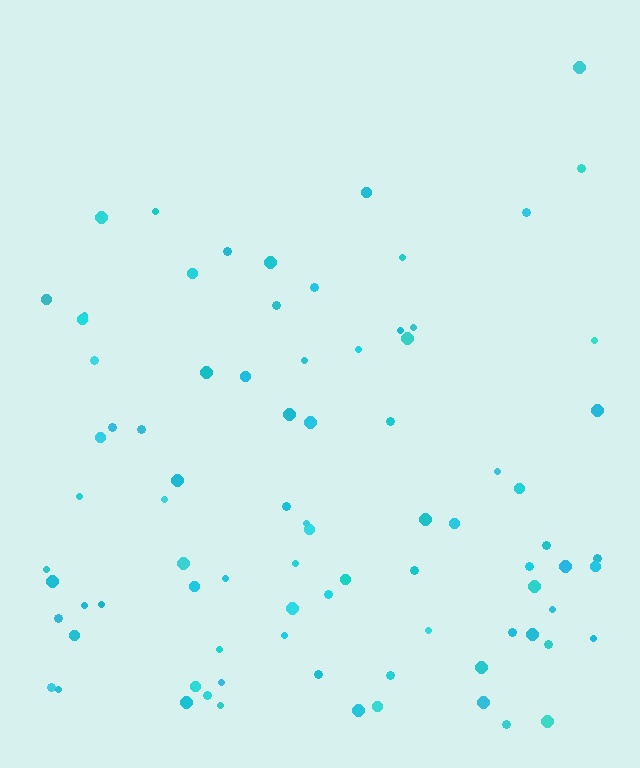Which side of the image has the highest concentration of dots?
The bottom.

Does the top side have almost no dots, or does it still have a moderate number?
Still a moderate number, just noticeably fewer than the bottom.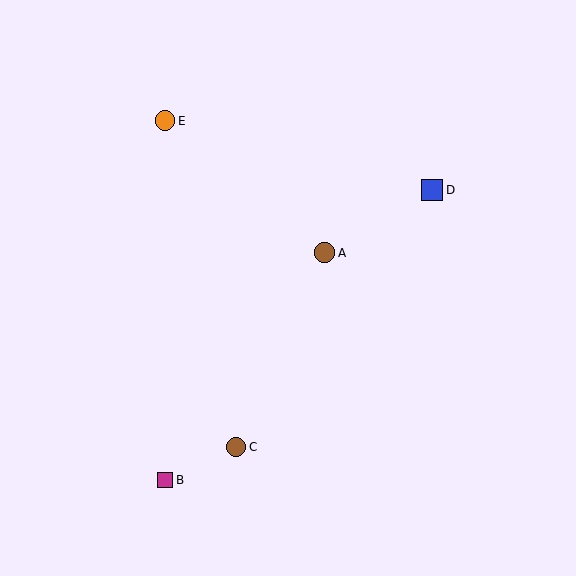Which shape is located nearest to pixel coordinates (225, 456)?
The brown circle (labeled C) at (236, 447) is nearest to that location.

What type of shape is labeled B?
Shape B is a magenta square.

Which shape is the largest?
The blue square (labeled D) is the largest.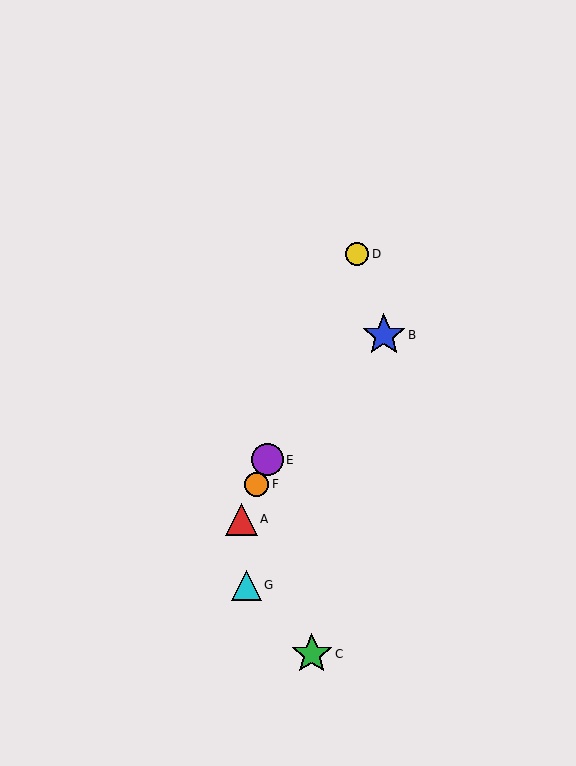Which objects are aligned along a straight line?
Objects A, D, E, F are aligned along a straight line.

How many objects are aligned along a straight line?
4 objects (A, D, E, F) are aligned along a straight line.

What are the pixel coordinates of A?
Object A is at (241, 519).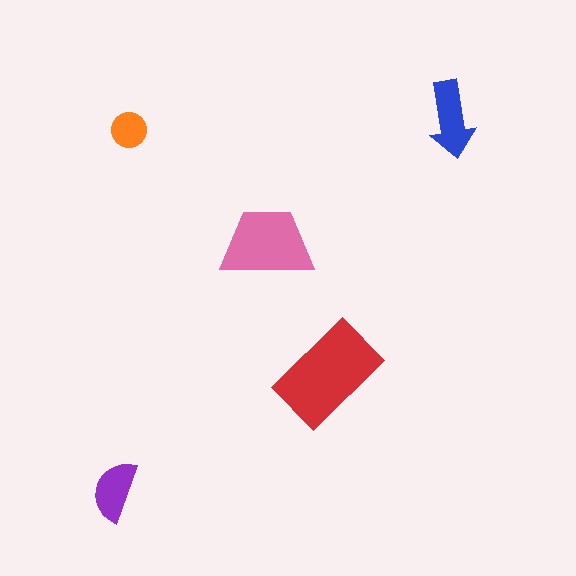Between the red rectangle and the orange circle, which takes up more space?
The red rectangle.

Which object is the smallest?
The orange circle.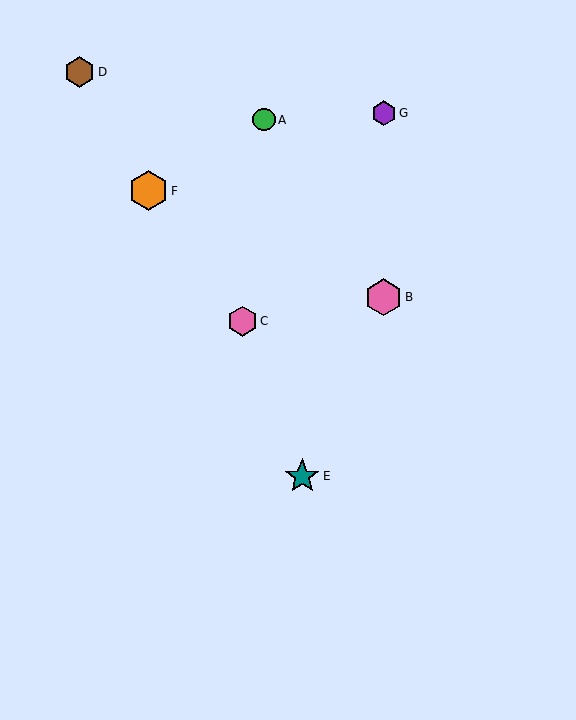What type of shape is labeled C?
Shape C is a pink hexagon.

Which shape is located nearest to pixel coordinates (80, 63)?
The brown hexagon (labeled D) at (80, 72) is nearest to that location.